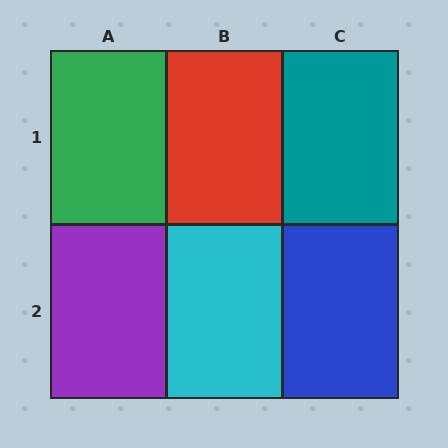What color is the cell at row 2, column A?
Purple.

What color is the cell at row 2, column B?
Cyan.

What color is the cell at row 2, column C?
Blue.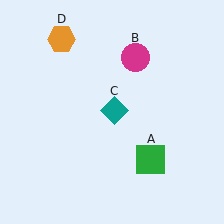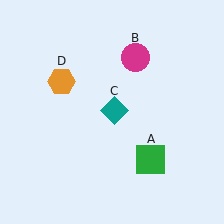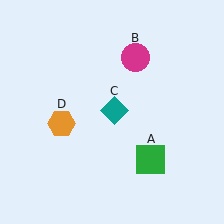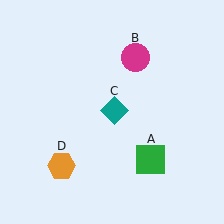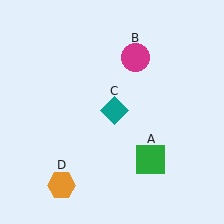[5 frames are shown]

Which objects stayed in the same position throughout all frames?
Green square (object A) and magenta circle (object B) and teal diamond (object C) remained stationary.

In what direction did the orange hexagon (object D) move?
The orange hexagon (object D) moved down.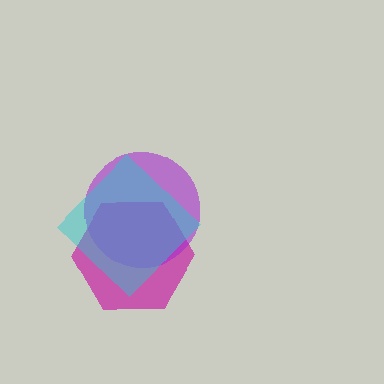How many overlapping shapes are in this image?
There are 3 overlapping shapes in the image.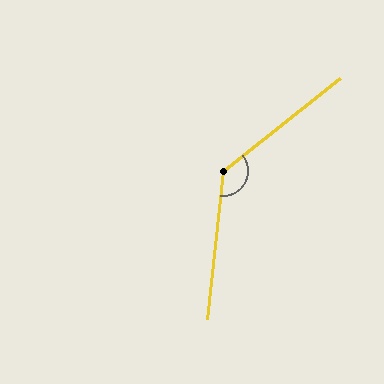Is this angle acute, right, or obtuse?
It is obtuse.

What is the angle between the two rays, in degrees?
Approximately 134 degrees.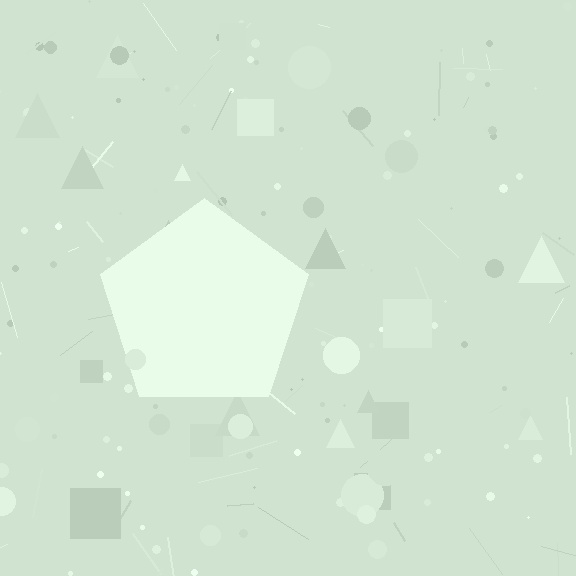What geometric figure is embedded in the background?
A pentagon is embedded in the background.